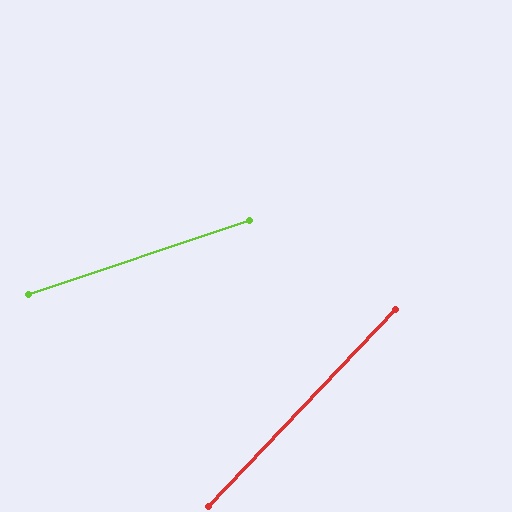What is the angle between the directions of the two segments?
Approximately 28 degrees.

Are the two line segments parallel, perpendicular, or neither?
Neither parallel nor perpendicular — they differ by about 28°.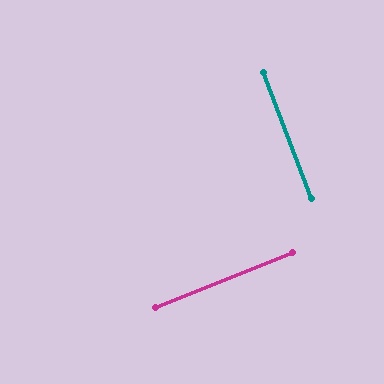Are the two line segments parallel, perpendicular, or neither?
Perpendicular — they meet at approximately 89°.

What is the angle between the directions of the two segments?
Approximately 89 degrees.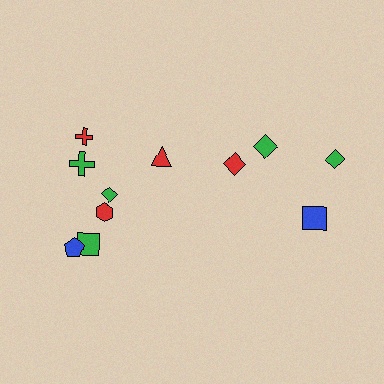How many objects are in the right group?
There are 4 objects.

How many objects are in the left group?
There are 7 objects.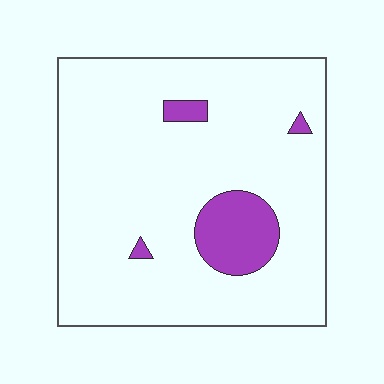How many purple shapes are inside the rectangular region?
4.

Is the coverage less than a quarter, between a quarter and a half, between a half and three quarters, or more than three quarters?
Less than a quarter.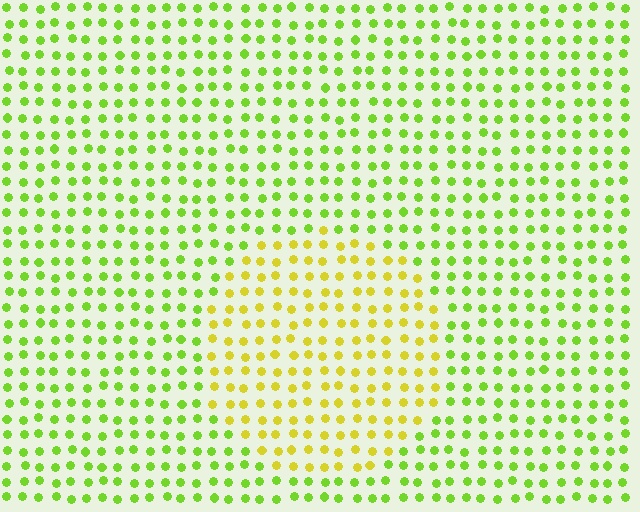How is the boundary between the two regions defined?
The boundary is defined purely by a slight shift in hue (about 37 degrees). Spacing, size, and orientation are identical on both sides.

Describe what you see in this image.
The image is filled with small lime elements in a uniform arrangement. A circle-shaped region is visible where the elements are tinted to a slightly different hue, forming a subtle color boundary.